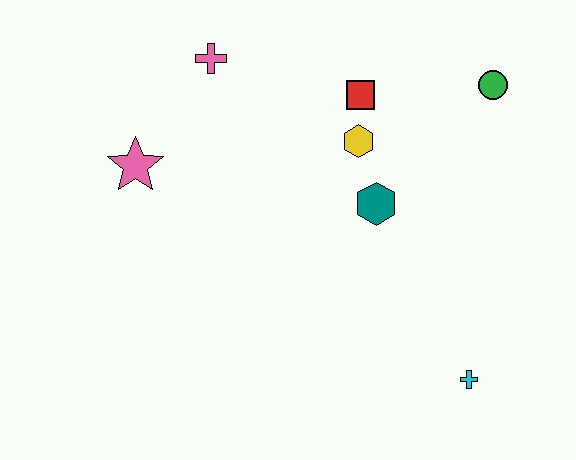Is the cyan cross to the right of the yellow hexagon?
Yes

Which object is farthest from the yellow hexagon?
The cyan cross is farthest from the yellow hexagon.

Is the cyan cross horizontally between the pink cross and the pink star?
No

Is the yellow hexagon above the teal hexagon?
Yes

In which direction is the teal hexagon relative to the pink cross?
The teal hexagon is to the right of the pink cross.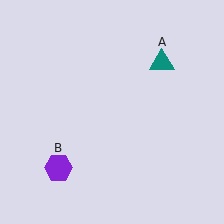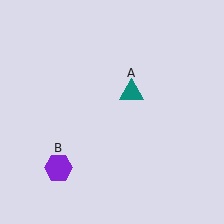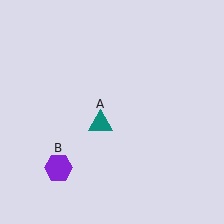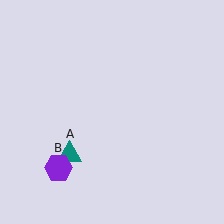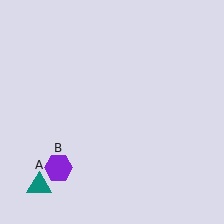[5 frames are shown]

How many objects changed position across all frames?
1 object changed position: teal triangle (object A).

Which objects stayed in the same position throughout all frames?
Purple hexagon (object B) remained stationary.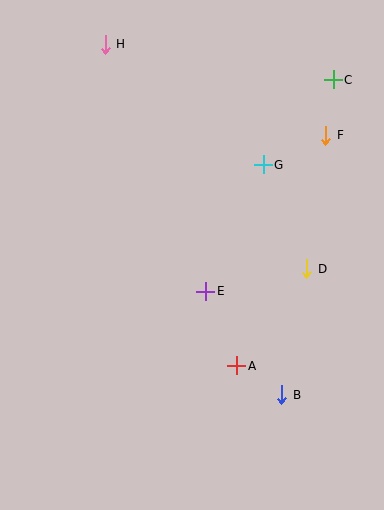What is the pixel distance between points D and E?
The distance between D and E is 103 pixels.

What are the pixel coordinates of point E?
Point E is at (206, 291).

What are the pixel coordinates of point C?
Point C is at (333, 80).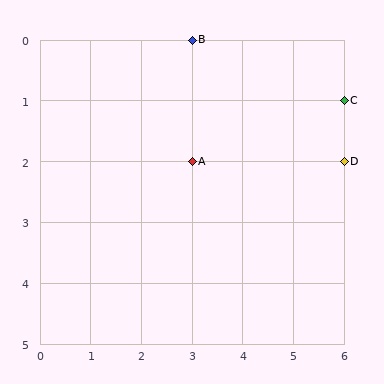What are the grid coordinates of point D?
Point D is at grid coordinates (6, 2).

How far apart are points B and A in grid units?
Points B and A are 2 rows apart.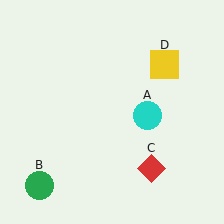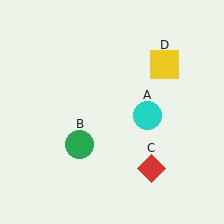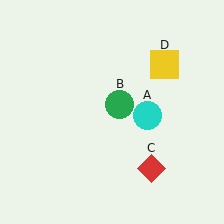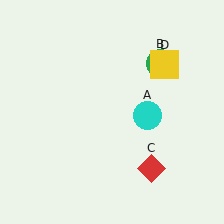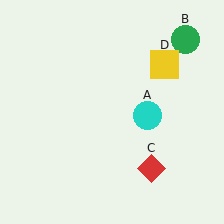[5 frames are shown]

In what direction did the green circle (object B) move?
The green circle (object B) moved up and to the right.